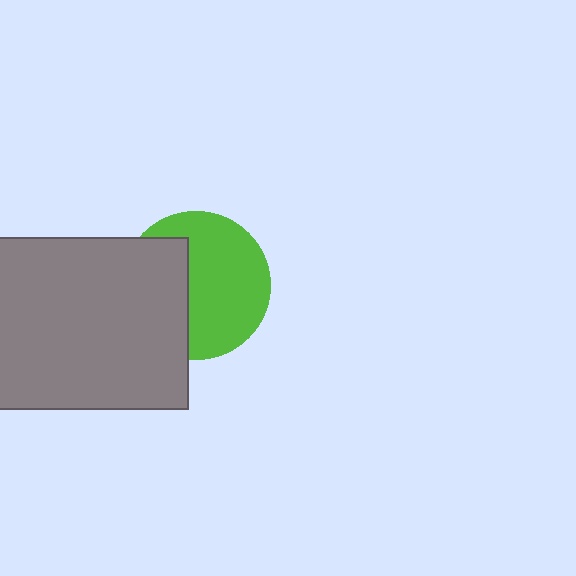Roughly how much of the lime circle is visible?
About half of it is visible (roughly 61%).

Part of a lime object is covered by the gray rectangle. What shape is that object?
It is a circle.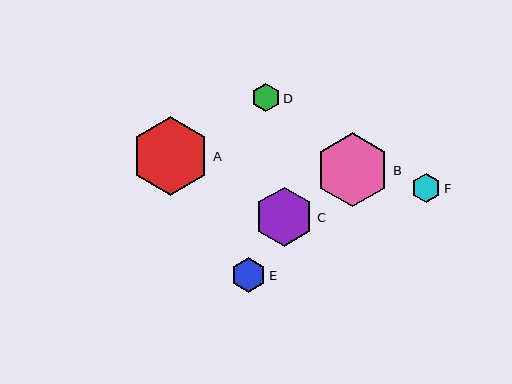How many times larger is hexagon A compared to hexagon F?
Hexagon A is approximately 2.7 times the size of hexagon F.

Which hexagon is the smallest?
Hexagon D is the smallest with a size of approximately 29 pixels.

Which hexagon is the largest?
Hexagon A is the largest with a size of approximately 79 pixels.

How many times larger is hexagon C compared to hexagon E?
Hexagon C is approximately 1.7 times the size of hexagon E.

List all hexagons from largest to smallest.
From largest to smallest: A, B, C, E, F, D.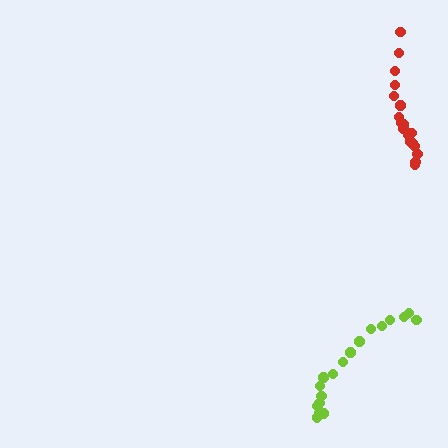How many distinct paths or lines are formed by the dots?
There are 2 distinct paths.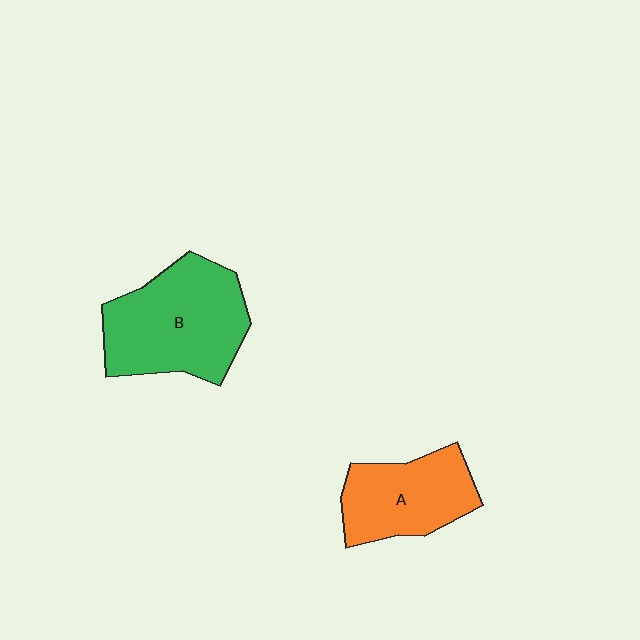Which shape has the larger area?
Shape B (green).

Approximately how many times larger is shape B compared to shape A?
Approximately 1.4 times.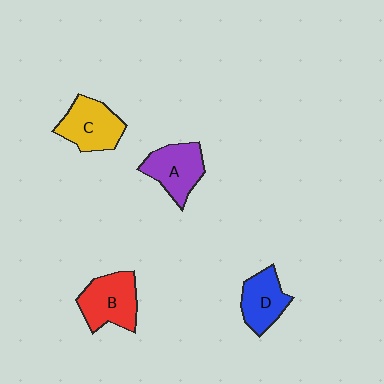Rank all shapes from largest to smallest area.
From largest to smallest: B (red), C (yellow), A (purple), D (blue).